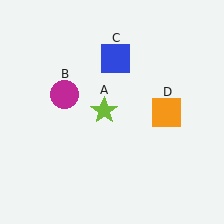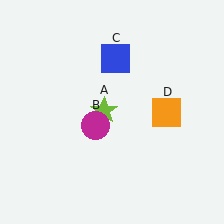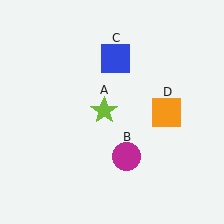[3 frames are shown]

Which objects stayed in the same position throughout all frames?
Lime star (object A) and blue square (object C) and orange square (object D) remained stationary.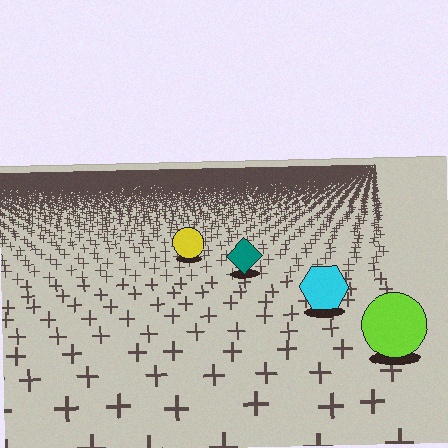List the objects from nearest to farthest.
From nearest to farthest: the lime circle, the cyan hexagon, the teal diamond, the yellow circle.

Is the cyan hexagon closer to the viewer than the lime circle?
No. The lime circle is closer — you can tell from the texture gradient: the ground texture is coarser near it.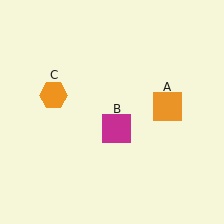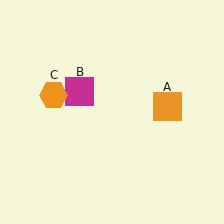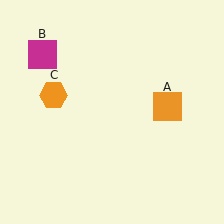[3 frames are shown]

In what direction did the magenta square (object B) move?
The magenta square (object B) moved up and to the left.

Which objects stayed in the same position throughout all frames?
Orange square (object A) and orange hexagon (object C) remained stationary.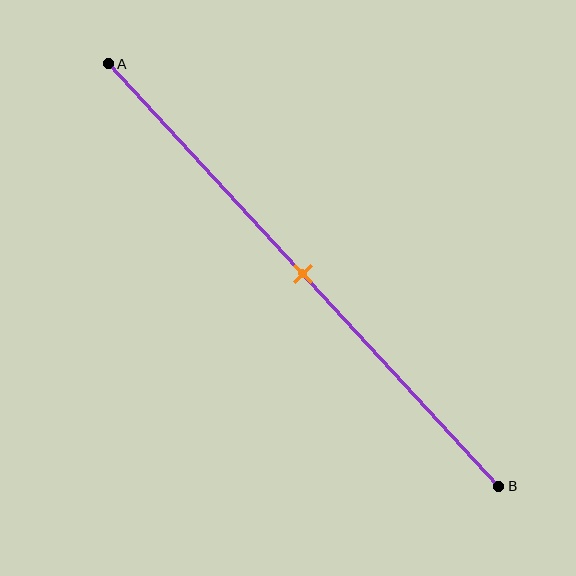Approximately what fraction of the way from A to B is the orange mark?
The orange mark is approximately 50% of the way from A to B.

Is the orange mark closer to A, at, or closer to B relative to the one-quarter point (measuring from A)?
The orange mark is closer to point B than the one-quarter point of segment AB.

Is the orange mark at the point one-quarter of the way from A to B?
No, the mark is at about 50% from A, not at the 25% one-quarter point.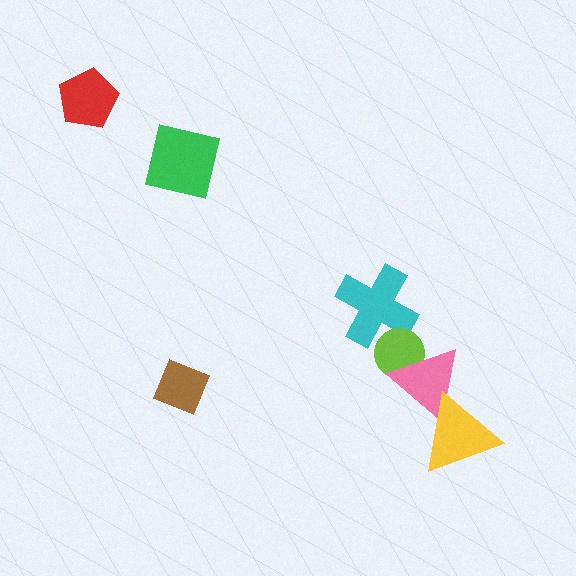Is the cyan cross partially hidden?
Yes, it is partially covered by another shape.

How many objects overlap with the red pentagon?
0 objects overlap with the red pentagon.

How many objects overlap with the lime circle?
2 objects overlap with the lime circle.